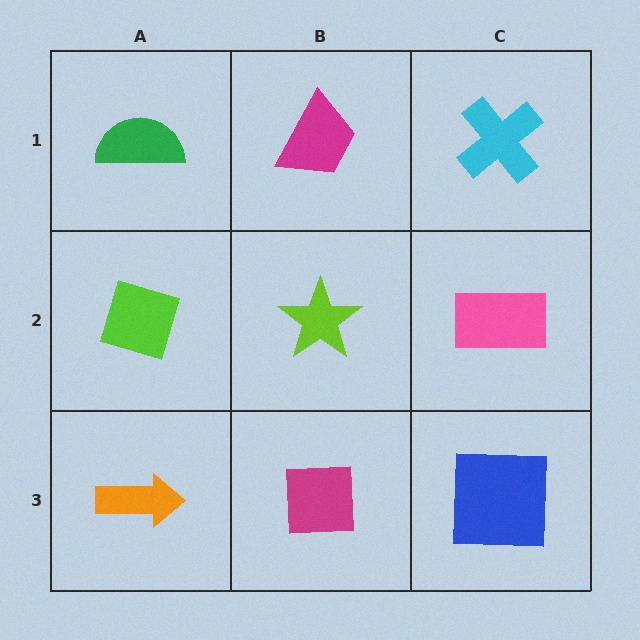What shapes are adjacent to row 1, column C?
A pink rectangle (row 2, column C), a magenta trapezoid (row 1, column B).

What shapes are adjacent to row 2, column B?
A magenta trapezoid (row 1, column B), a magenta square (row 3, column B), a lime diamond (row 2, column A), a pink rectangle (row 2, column C).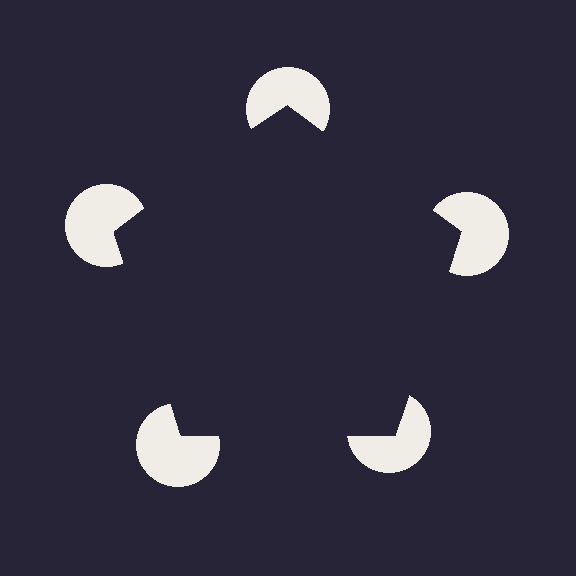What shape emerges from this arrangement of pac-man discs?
An illusory pentagon — its edges are inferred from the aligned wedge cuts in the pac-man discs, not physically drawn.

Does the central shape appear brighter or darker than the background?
It typically appears slightly darker than the background, even though no actual brightness change is drawn.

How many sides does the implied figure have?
5 sides.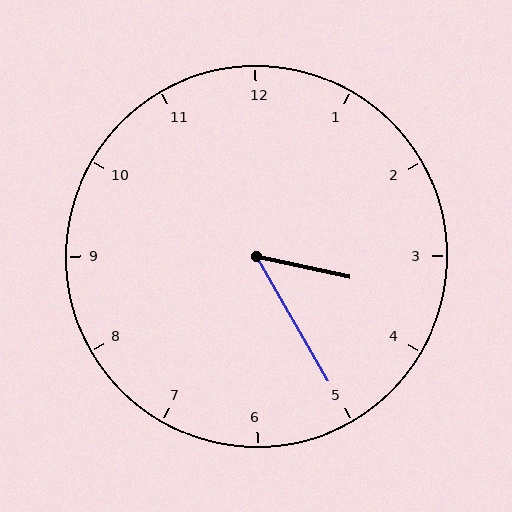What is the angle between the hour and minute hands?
Approximately 48 degrees.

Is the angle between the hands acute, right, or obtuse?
It is acute.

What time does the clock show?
3:25.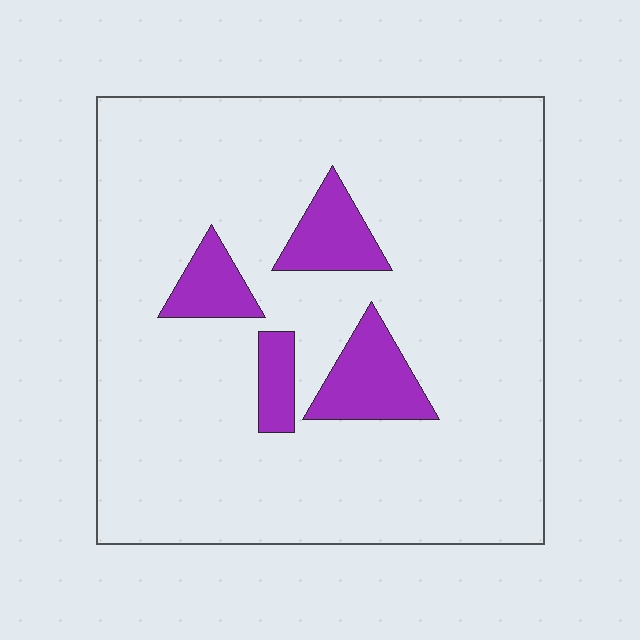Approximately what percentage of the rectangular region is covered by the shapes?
Approximately 10%.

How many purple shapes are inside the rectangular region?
4.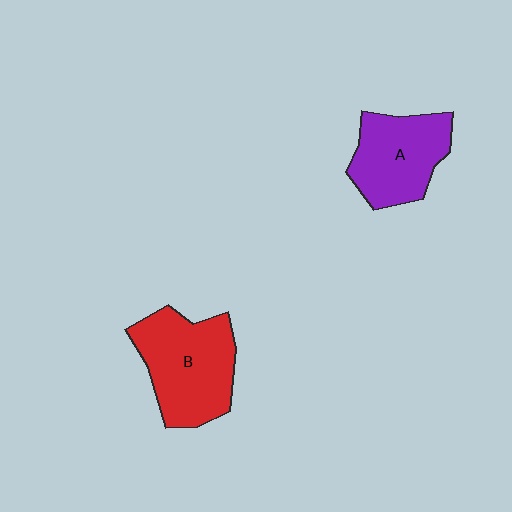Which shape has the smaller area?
Shape A (purple).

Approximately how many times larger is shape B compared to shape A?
Approximately 1.2 times.